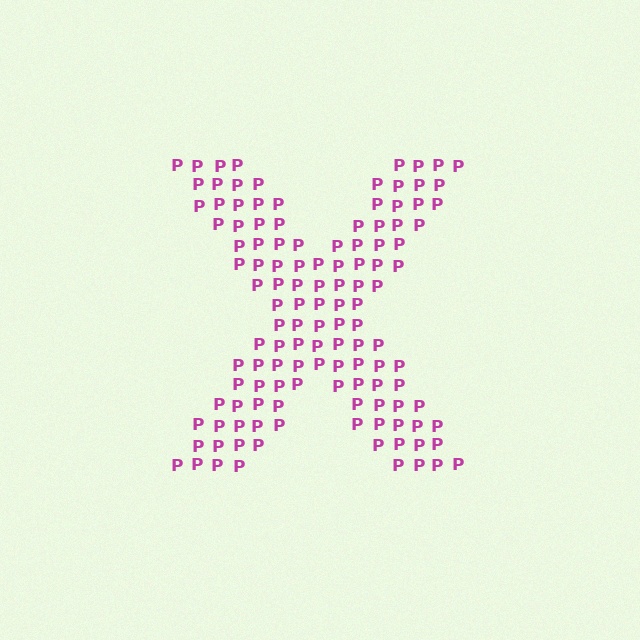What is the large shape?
The large shape is the letter X.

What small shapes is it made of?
It is made of small letter P's.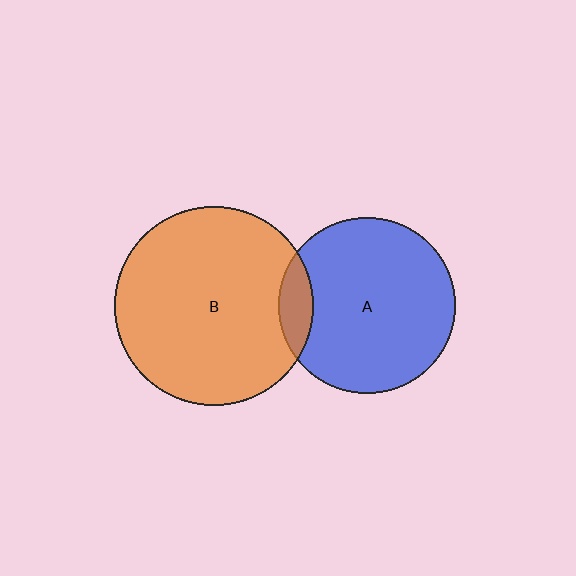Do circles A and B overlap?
Yes.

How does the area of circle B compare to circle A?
Approximately 1.3 times.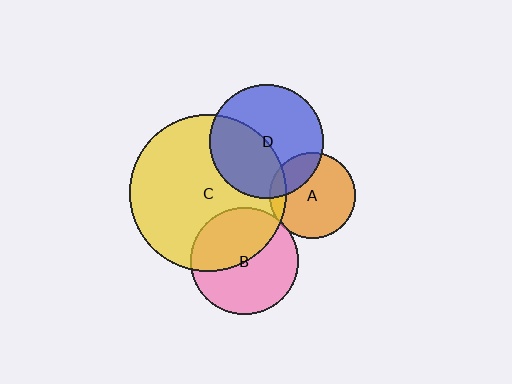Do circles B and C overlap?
Yes.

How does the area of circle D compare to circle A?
Approximately 1.8 times.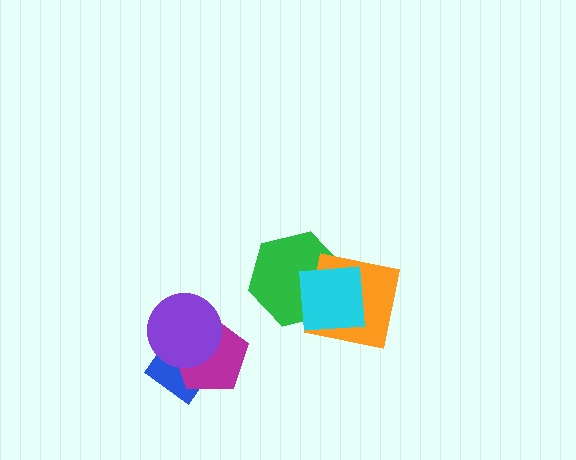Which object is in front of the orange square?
The cyan square is in front of the orange square.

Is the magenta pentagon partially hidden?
Yes, it is partially covered by another shape.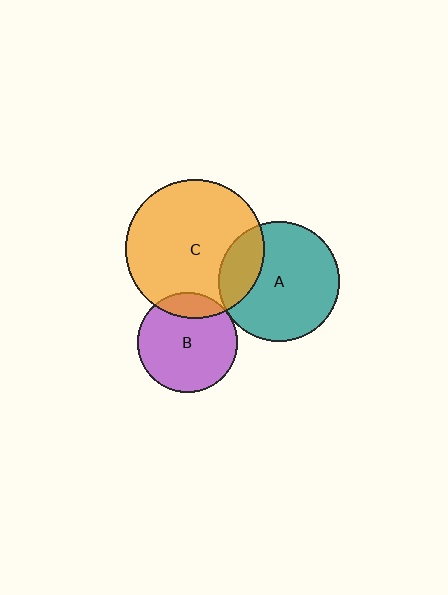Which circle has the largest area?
Circle C (orange).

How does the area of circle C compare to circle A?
Approximately 1.3 times.